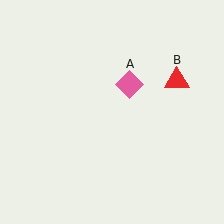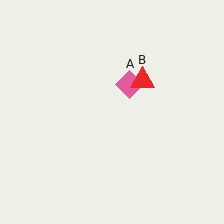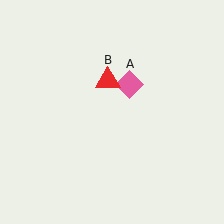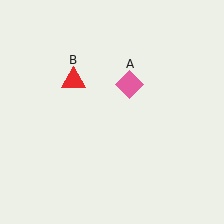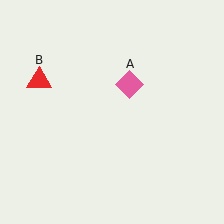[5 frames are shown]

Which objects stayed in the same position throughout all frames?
Pink diamond (object A) remained stationary.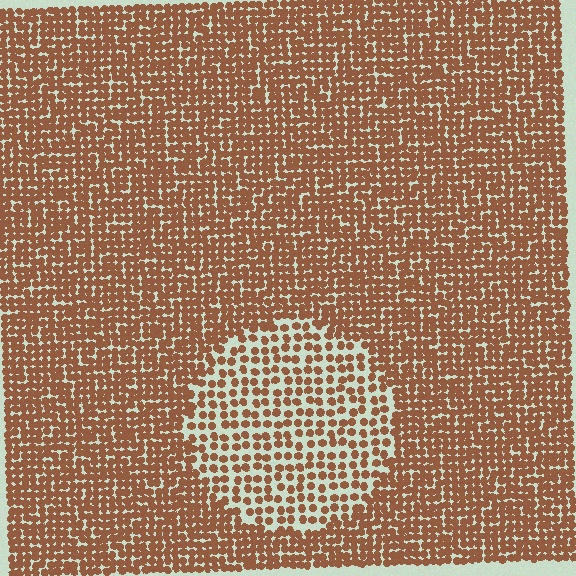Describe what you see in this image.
The image contains small brown elements arranged at two different densities. A circle-shaped region is visible where the elements are less densely packed than the surrounding area.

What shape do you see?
I see a circle.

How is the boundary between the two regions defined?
The boundary is defined by a change in element density (approximately 1.9x ratio). All elements are the same color, size, and shape.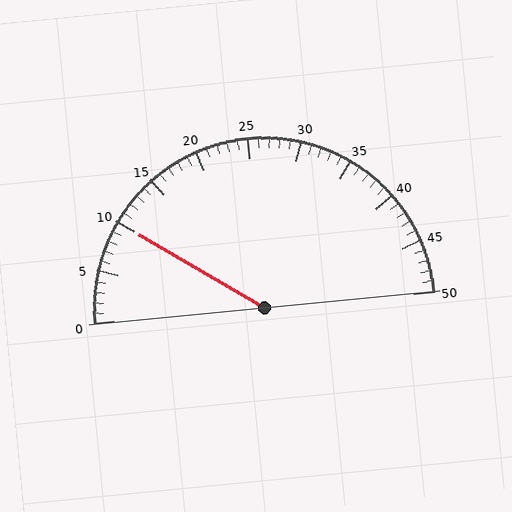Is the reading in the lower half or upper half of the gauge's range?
The reading is in the lower half of the range (0 to 50).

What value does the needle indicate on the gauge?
The needle indicates approximately 10.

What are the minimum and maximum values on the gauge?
The gauge ranges from 0 to 50.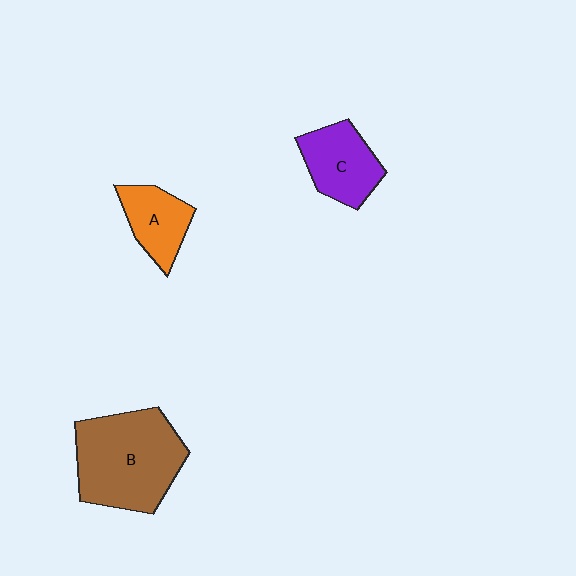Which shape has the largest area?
Shape B (brown).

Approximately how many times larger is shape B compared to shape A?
Approximately 2.3 times.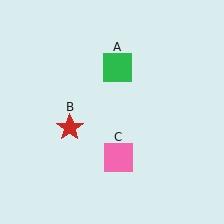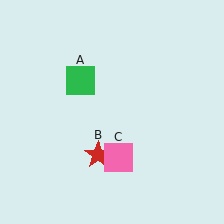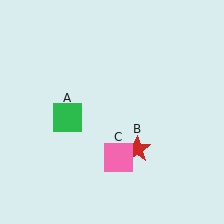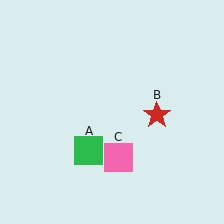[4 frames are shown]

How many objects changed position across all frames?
2 objects changed position: green square (object A), red star (object B).